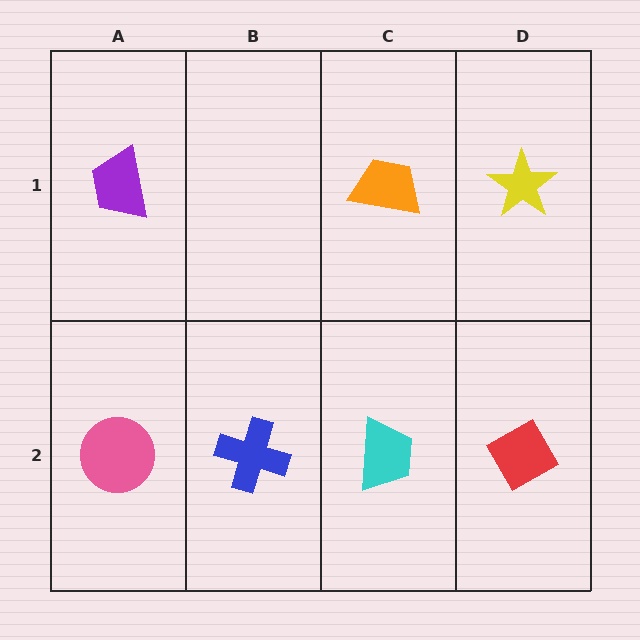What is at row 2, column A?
A pink circle.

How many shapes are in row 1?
3 shapes.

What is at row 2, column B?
A blue cross.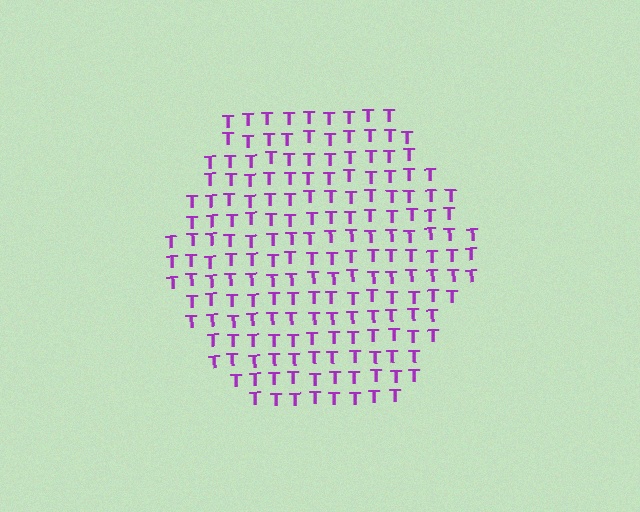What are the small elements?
The small elements are letter T's.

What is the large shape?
The large shape is a hexagon.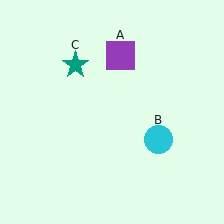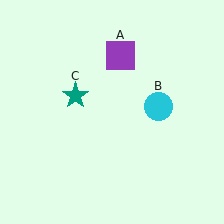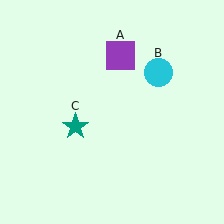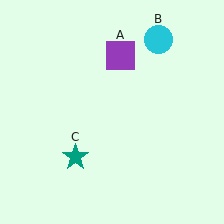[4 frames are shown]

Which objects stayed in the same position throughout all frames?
Purple square (object A) remained stationary.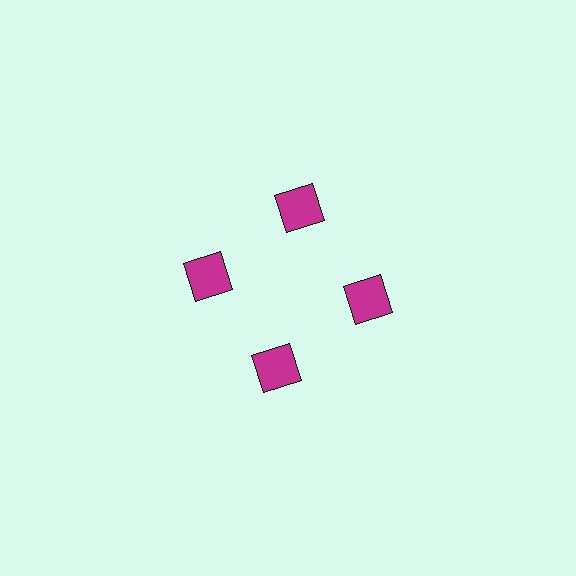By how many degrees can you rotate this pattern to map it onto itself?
The pattern maps onto itself every 90 degrees of rotation.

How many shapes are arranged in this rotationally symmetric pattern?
There are 4 shapes, arranged in 4 groups of 1.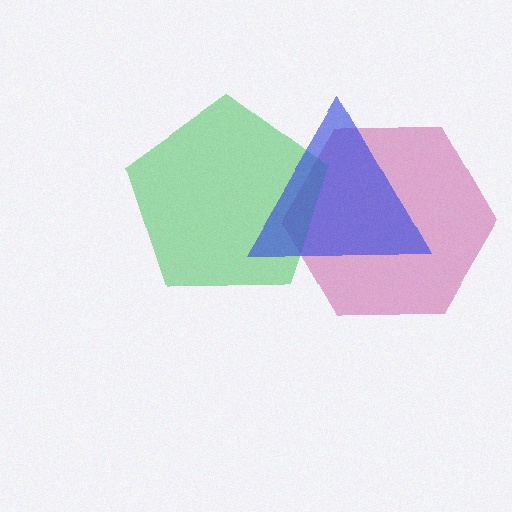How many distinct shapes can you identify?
There are 3 distinct shapes: a magenta hexagon, a green pentagon, a blue triangle.